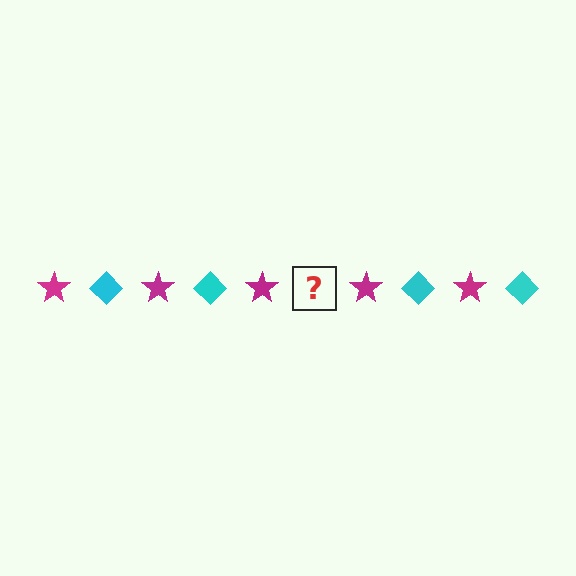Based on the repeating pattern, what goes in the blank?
The blank should be a cyan diamond.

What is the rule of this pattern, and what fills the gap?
The rule is that the pattern alternates between magenta star and cyan diamond. The gap should be filled with a cyan diamond.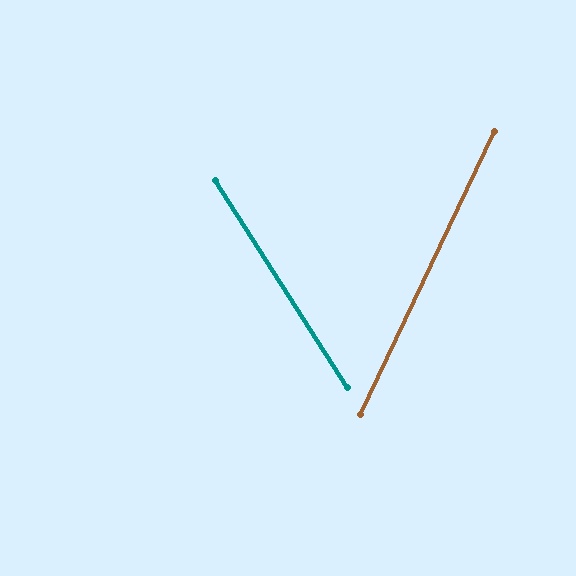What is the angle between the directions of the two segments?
Approximately 58 degrees.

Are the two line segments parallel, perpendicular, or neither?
Neither parallel nor perpendicular — they differ by about 58°.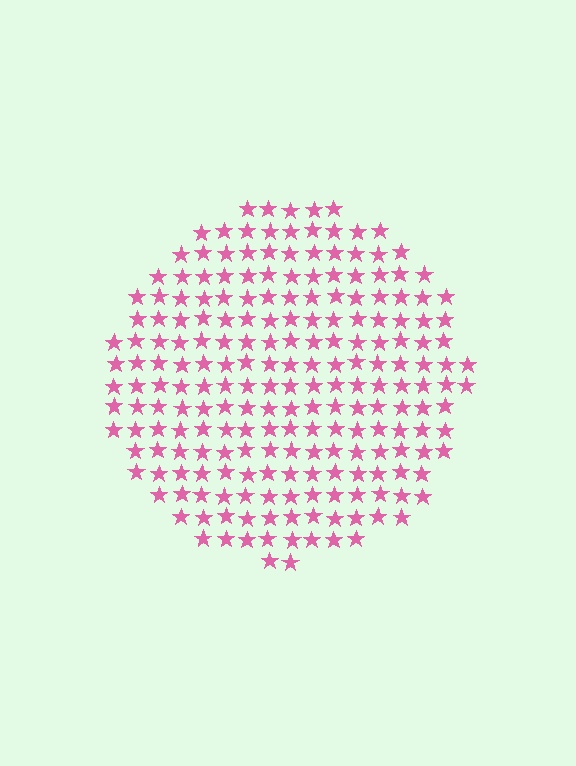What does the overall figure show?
The overall figure shows a circle.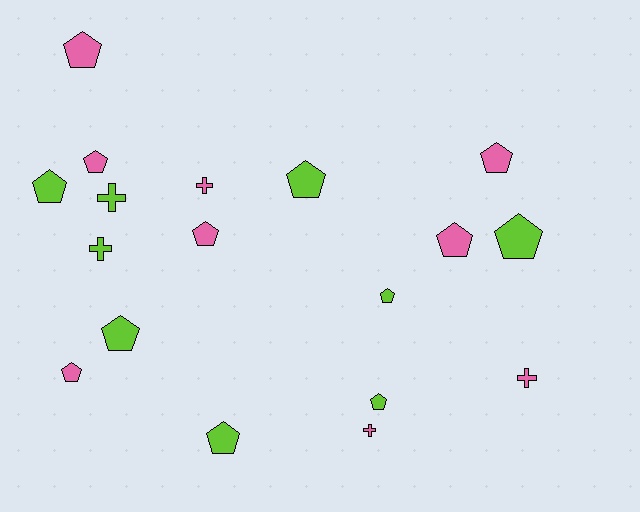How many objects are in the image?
There are 18 objects.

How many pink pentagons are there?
There are 6 pink pentagons.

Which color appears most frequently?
Lime, with 9 objects.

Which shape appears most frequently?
Pentagon, with 13 objects.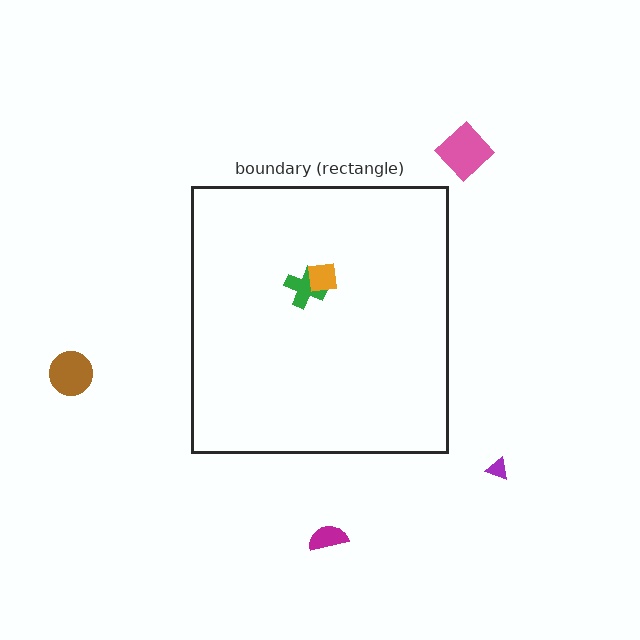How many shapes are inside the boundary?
2 inside, 4 outside.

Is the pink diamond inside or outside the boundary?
Outside.